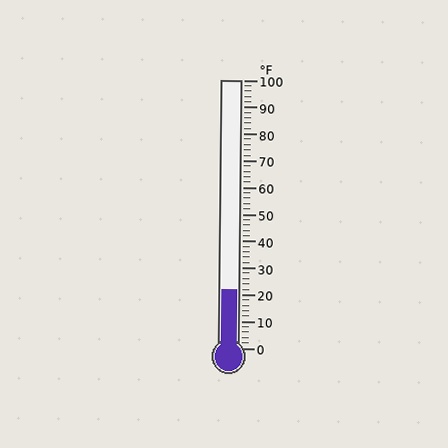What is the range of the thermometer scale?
The thermometer scale ranges from 0°F to 100°F.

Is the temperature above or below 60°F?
The temperature is below 60°F.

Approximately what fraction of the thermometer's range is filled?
The thermometer is filled to approximately 20% of its range.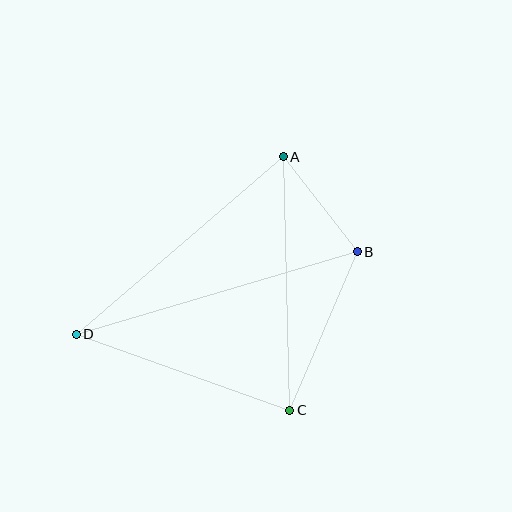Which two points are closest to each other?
Points A and B are closest to each other.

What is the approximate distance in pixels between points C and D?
The distance between C and D is approximately 227 pixels.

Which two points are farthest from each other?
Points B and D are farthest from each other.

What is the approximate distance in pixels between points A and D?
The distance between A and D is approximately 273 pixels.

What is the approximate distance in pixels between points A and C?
The distance between A and C is approximately 254 pixels.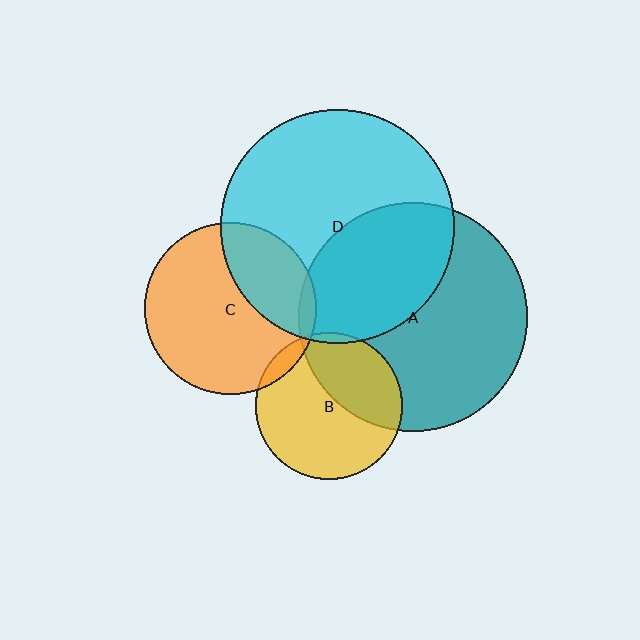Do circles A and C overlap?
Yes.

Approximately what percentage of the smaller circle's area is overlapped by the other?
Approximately 5%.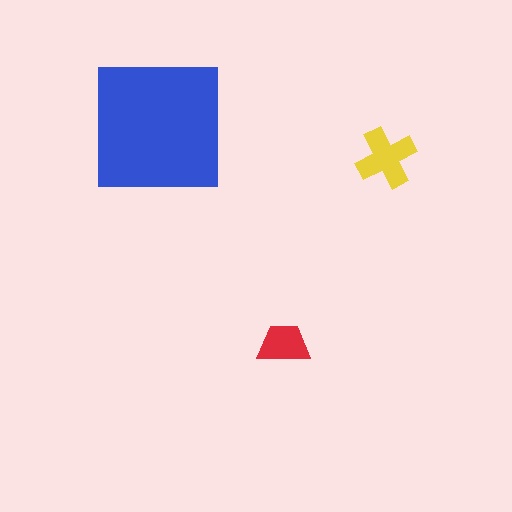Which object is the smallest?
The red trapezoid.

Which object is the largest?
The blue square.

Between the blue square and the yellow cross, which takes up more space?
The blue square.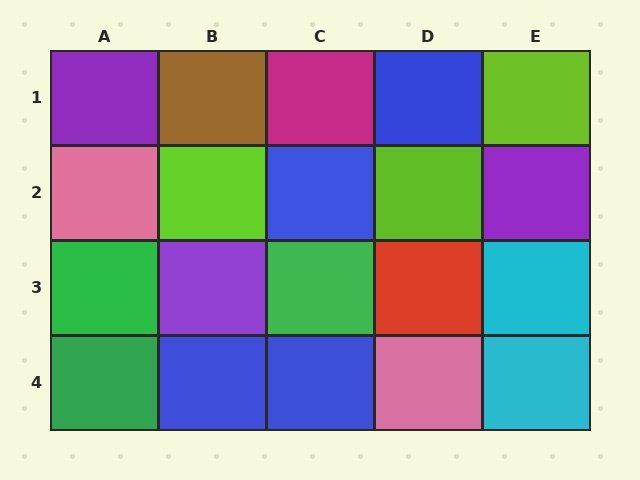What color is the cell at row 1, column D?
Blue.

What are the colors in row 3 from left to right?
Green, purple, green, red, cyan.